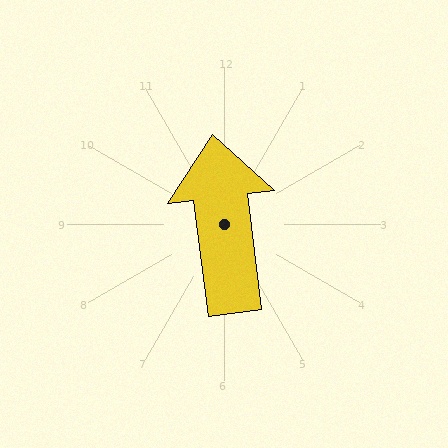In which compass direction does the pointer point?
North.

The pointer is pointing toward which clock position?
Roughly 12 o'clock.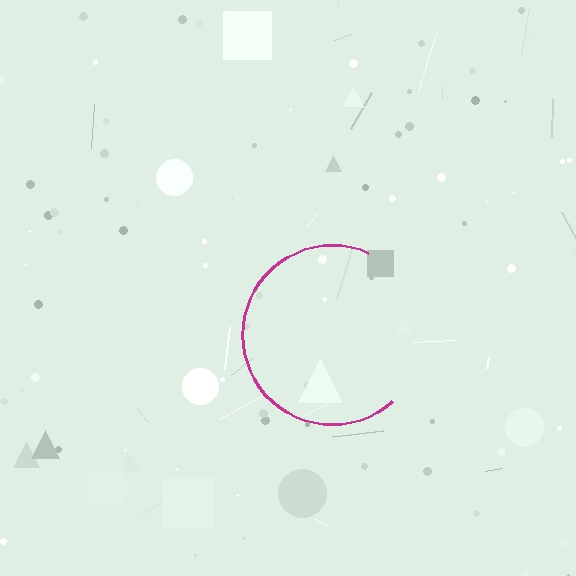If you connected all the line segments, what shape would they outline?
They would outline a circle.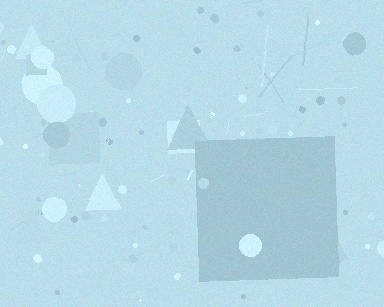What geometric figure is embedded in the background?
A square is embedded in the background.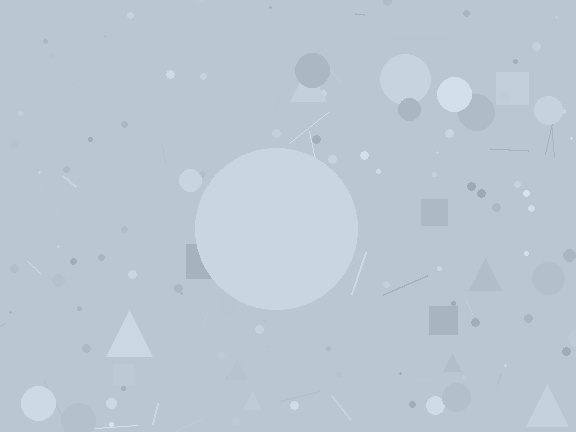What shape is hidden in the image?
A circle is hidden in the image.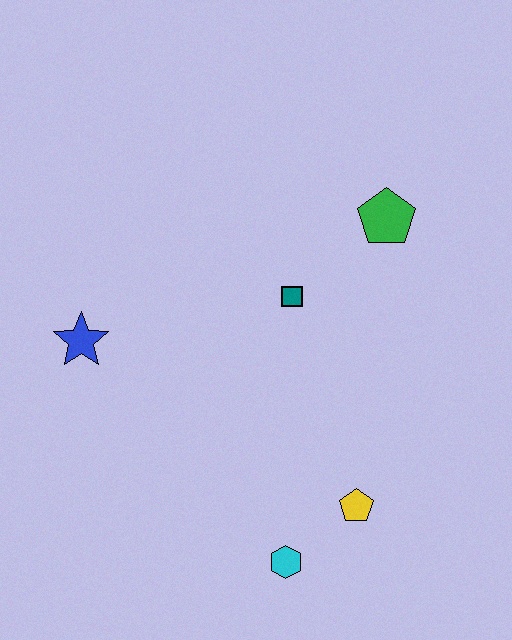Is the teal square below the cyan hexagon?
No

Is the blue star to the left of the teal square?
Yes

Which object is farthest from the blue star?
The green pentagon is farthest from the blue star.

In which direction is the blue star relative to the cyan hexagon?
The blue star is above the cyan hexagon.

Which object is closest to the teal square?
The green pentagon is closest to the teal square.